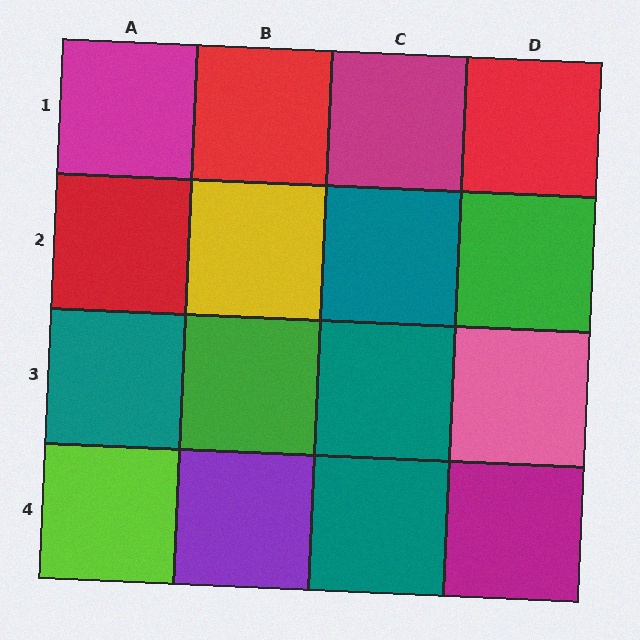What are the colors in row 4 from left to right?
Lime, purple, teal, magenta.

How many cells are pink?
1 cell is pink.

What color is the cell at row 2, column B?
Yellow.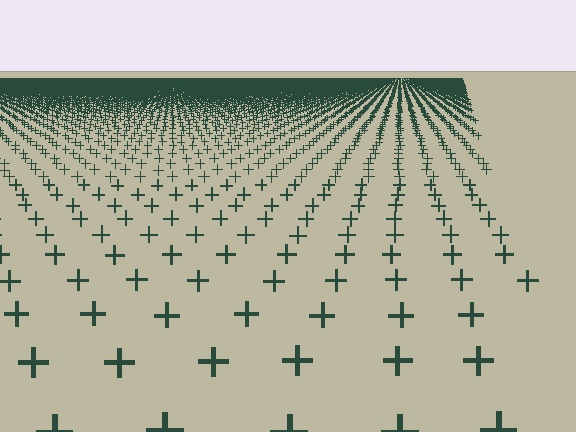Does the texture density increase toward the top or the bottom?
Density increases toward the top.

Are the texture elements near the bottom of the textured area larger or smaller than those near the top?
Larger. Near the bottom, elements are closer to the viewer and appear at a bigger on-screen size.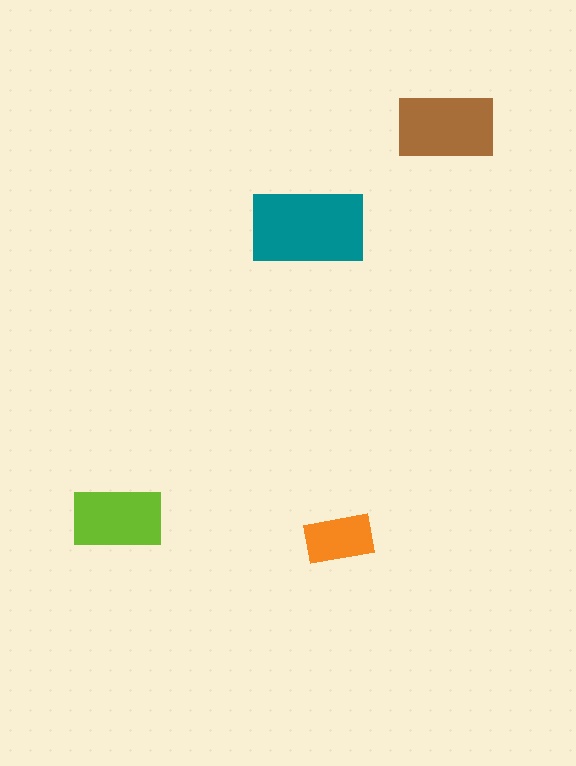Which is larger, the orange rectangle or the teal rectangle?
The teal one.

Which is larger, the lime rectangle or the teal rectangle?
The teal one.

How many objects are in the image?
There are 4 objects in the image.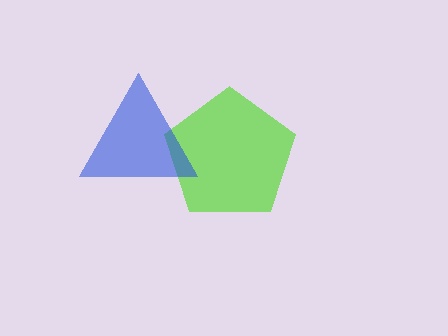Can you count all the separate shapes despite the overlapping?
Yes, there are 2 separate shapes.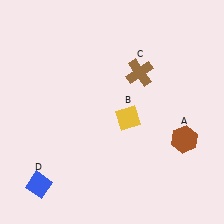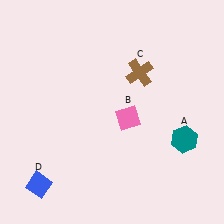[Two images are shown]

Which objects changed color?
A changed from brown to teal. B changed from yellow to pink.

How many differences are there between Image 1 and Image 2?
There are 2 differences between the two images.